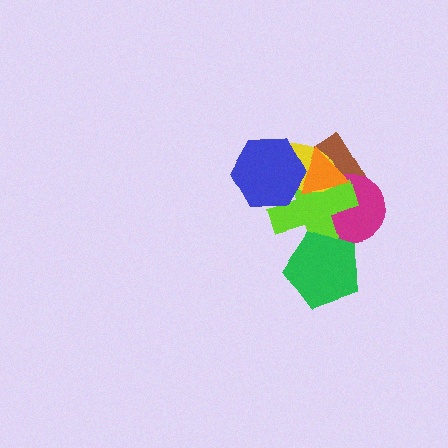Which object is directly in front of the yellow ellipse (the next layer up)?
The orange triangle is directly in front of the yellow ellipse.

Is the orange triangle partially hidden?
Yes, it is partially covered by another shape.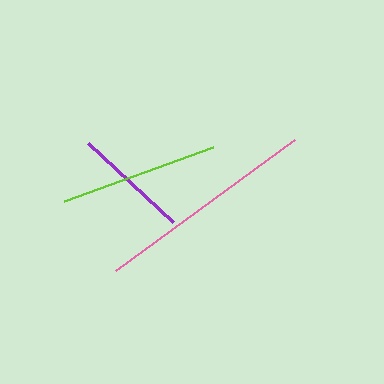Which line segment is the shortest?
The purple line is the shortest at approximately 116 pixels.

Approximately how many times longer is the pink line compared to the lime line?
The pink line is approximately 1.4 times the length of the lime line.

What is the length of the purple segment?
The purple segment is approximately 116 pixels long.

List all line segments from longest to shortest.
From longest to shortest: pink, lime, purple.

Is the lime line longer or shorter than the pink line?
The pink line is longer than the lime line.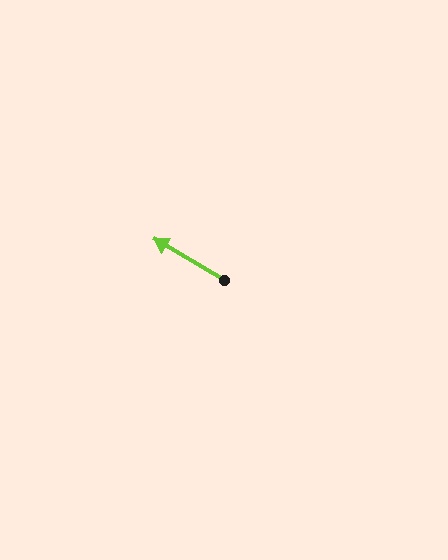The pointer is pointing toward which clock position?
Roughly 10 o'clock.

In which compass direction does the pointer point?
Northwest.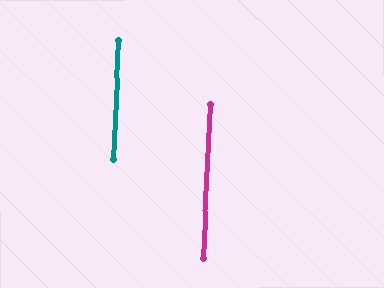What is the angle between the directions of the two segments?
Approximately 0 degrees.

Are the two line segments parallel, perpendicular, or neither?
Parallel — their directions differ by only 0.3°.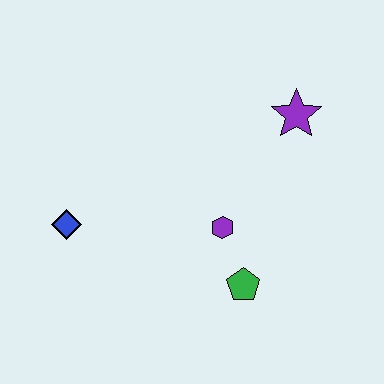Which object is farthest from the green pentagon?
The blue diamond is farthest from the green pentagon.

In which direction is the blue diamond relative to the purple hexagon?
The blue diamond is to the left of the purple hexagon.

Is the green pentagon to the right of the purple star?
No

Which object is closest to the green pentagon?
The purple hexagon is closest to the green pentagon.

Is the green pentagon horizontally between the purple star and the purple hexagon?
Yes